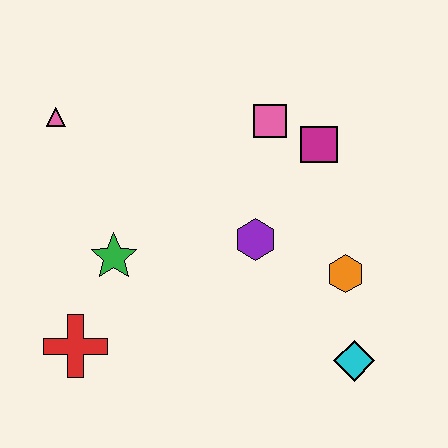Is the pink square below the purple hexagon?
No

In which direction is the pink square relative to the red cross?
The pink square is above the red cross.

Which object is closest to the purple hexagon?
The orange hexagon is closest to the purple hexagon.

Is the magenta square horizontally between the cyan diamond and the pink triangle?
Yes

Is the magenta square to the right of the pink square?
Yes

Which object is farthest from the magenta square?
The red cross is farthest from the magenta square.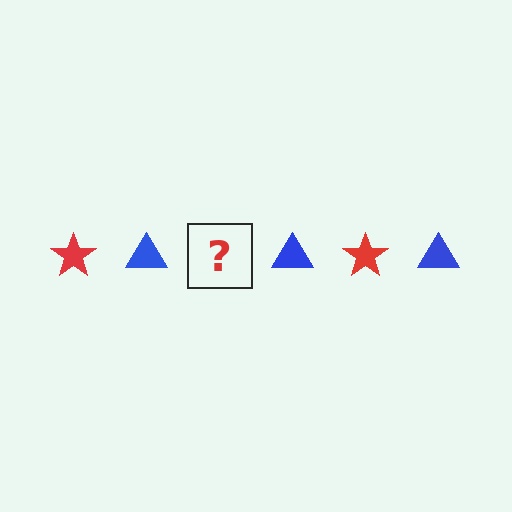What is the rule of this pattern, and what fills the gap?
The rule is that the pattern alternates between red star and blue triangle. The gap should be filled with a red star.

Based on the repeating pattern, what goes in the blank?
The blank should be a red star.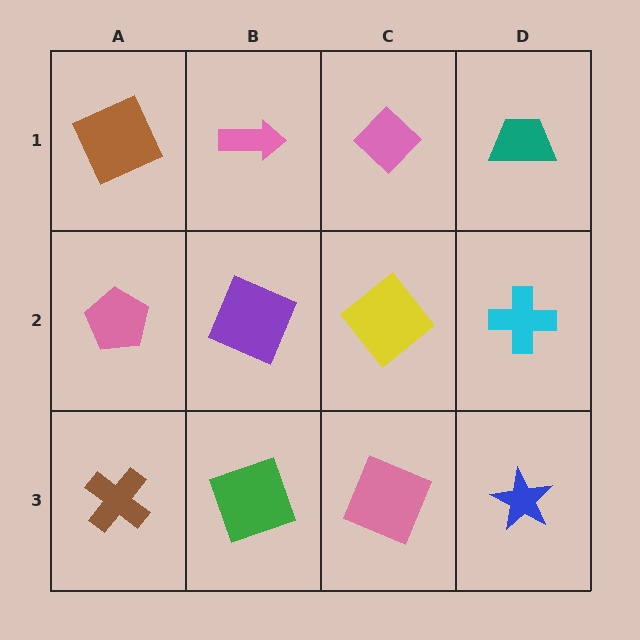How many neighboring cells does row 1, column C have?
3.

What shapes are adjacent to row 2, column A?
A brown square (row 1, column A), a brown cross (row 3, column A), a purple square (row 2, column B).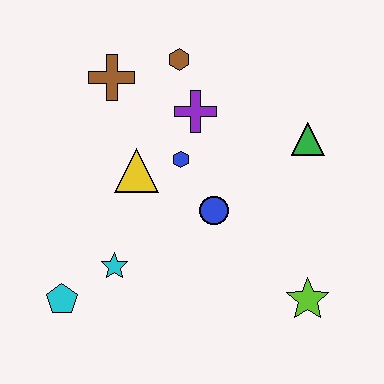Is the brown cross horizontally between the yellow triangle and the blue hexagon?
No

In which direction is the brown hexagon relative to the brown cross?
The brown hexagon is to the right of the brown cross.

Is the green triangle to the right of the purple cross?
Yes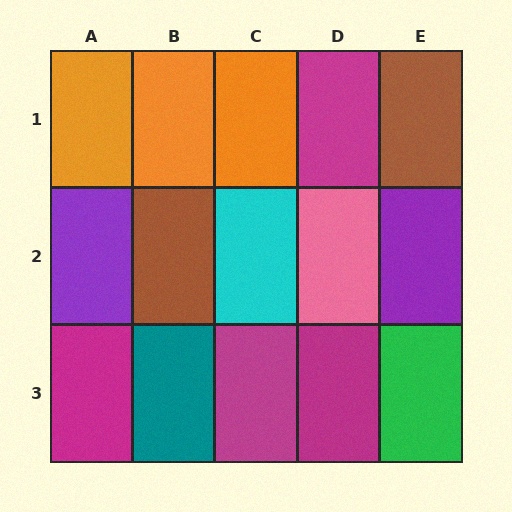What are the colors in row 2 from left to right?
Purple, brown, cyan, pink, purple.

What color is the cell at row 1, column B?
Orange.